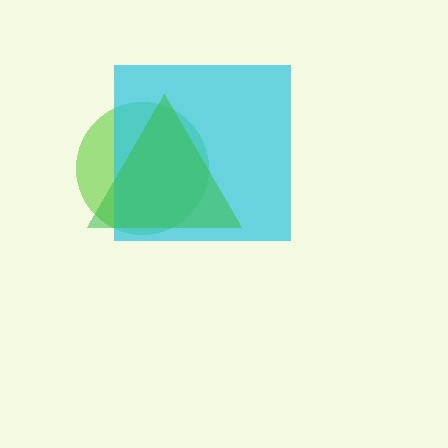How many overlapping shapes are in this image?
There are 3 overlapping shapes in the image.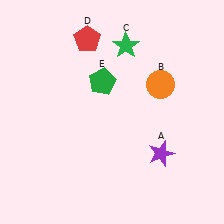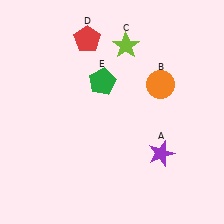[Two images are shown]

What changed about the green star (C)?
In Image 1, C is green. In Image 2, it changed to lime.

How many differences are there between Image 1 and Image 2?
There is 1 difference between the two images.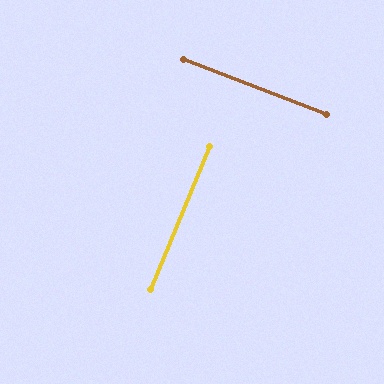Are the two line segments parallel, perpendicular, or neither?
Perpendicular — they meet at approximately 89°.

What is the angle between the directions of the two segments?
Approximately 89 degrees.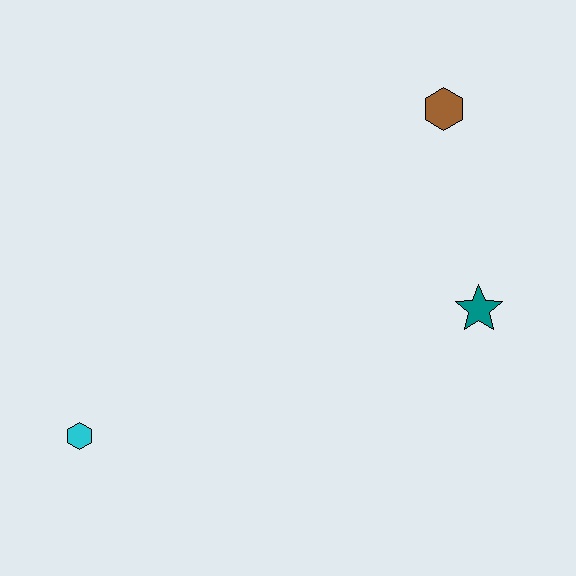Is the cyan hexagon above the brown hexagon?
No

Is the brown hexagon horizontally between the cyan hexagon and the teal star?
Yes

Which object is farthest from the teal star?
The cyan hexagon is farthest from the teal star.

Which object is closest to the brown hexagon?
The teal star is closest to the brown hexagon.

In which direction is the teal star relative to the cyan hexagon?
The teal star is to the right of the cyan hexagon.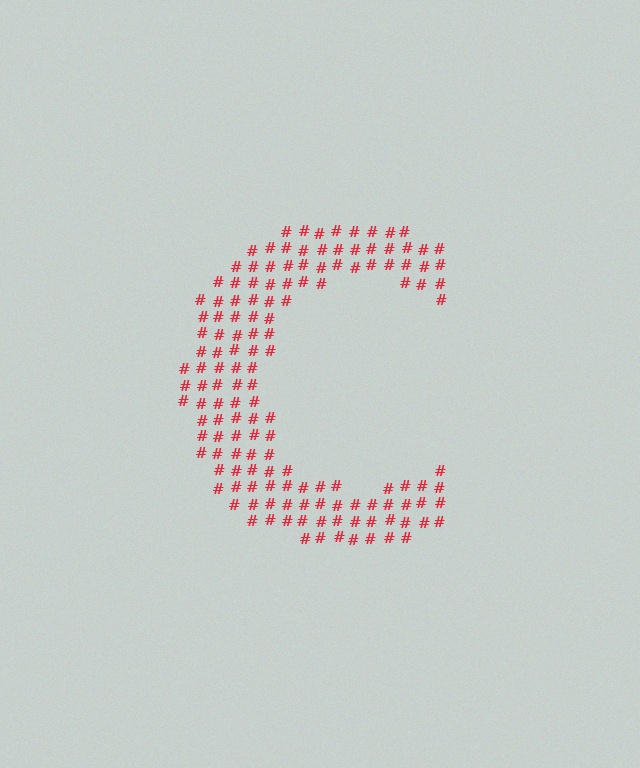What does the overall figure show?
The overall figure shows the letter C.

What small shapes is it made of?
It is made of small hash symbols.